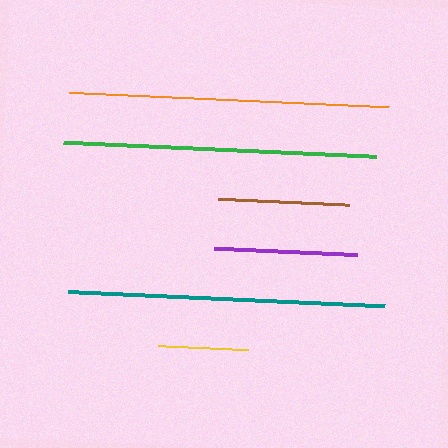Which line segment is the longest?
The orange line is the longest at approximately 320 pixels.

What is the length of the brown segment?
The brown segment is approximately 130 pixels long.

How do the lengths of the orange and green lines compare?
The orange and green lines are approximately the same length.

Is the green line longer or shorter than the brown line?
The green line is longer than the brown line.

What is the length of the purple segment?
The purple segment is approximately 143 pixels long.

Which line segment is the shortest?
The yellow line is the shortest at approximately 90 pixels.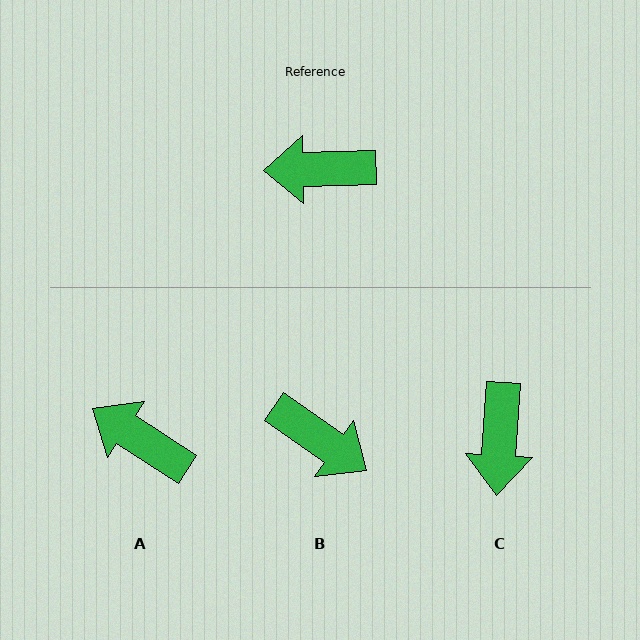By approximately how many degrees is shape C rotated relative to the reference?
Approximately 85 degrees counter-clockwise.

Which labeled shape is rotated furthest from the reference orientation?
B, about 144 degrees away.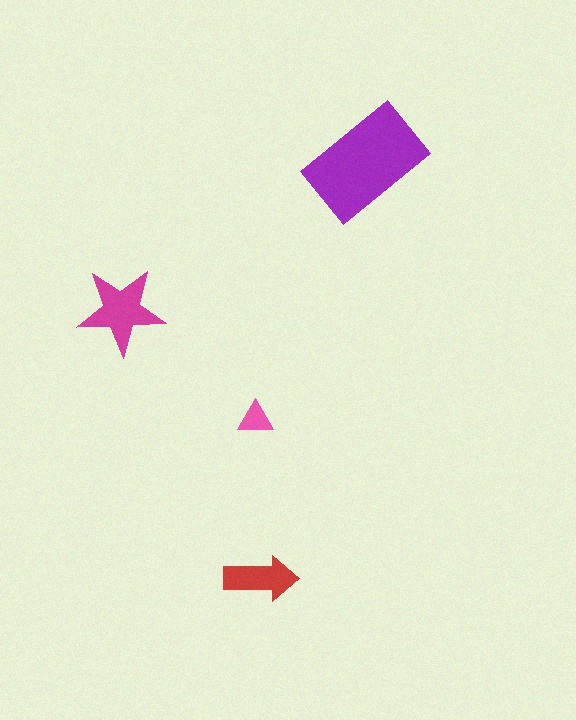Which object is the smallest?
The pink triangle.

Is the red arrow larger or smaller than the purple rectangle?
Smaller.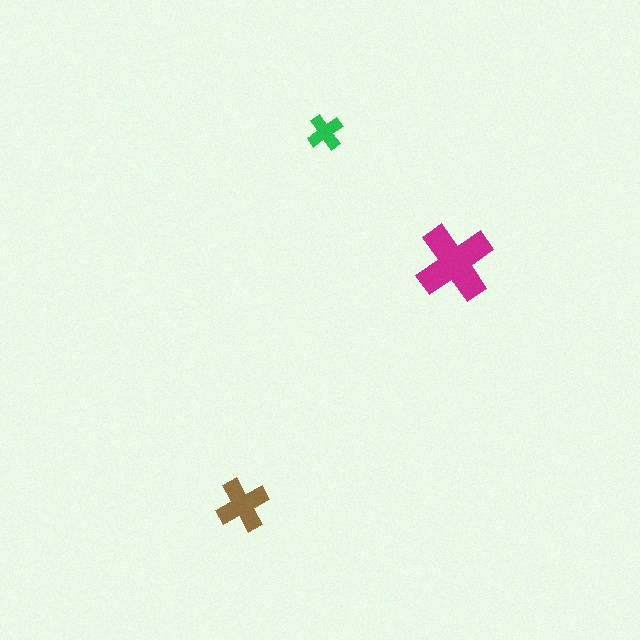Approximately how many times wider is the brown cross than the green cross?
About 1.5 times wider.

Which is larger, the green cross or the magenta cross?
The magenta one.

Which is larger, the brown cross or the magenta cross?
The magenta one.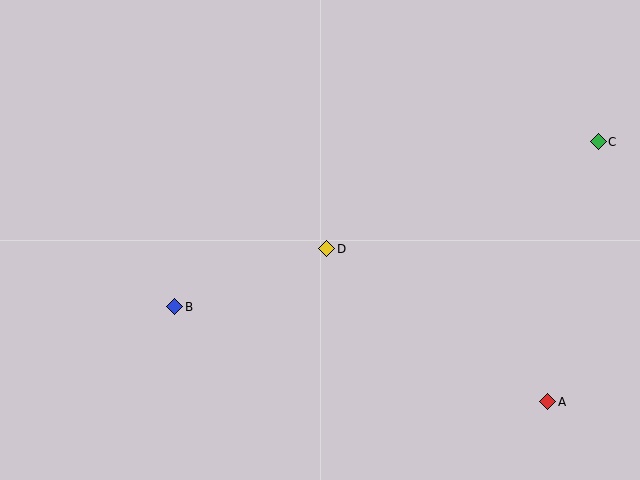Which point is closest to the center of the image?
Point D at (327, 249) is closest to the center.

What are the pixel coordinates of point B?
Point B is at (175, 307).